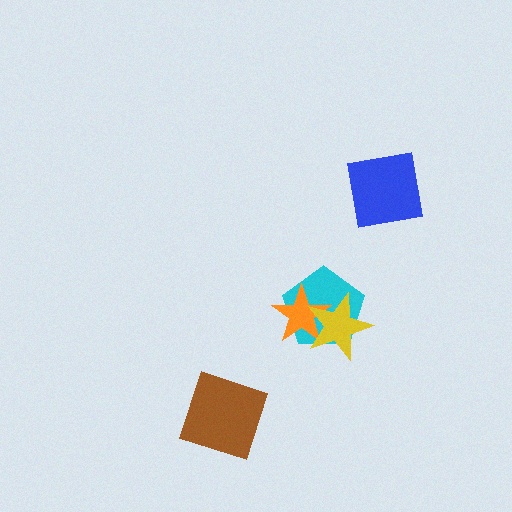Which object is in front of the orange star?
The yellow star is in front of the orange star.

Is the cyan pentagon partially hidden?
Yes, it is partially covered by another shape.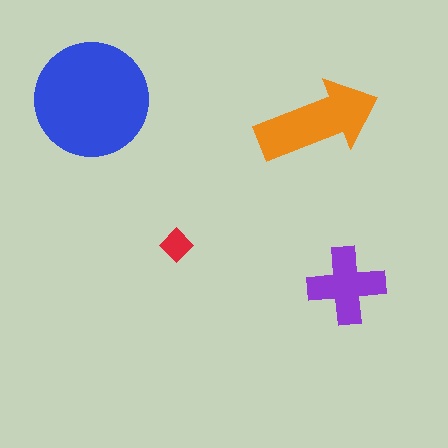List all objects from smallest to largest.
The red diamond, the purple cross, the orange arrow, the blue circle.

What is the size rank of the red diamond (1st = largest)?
4th.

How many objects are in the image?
There are 4 objects in the image.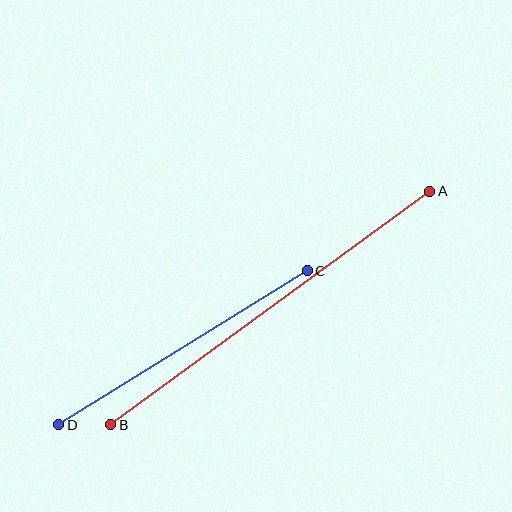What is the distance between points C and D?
The distance is approximately 293 pixels.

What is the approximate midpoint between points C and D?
The midpoint is at approximately (183, 348) pixels.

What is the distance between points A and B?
The distance is approximately 395 pixels.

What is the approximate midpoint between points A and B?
The midpoint is at approximately (270, 308) pixels.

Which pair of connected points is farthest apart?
Points A and B are farthest apart.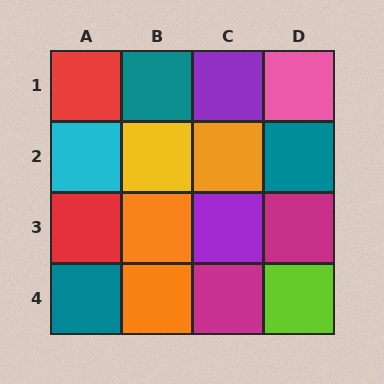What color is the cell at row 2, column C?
Orange.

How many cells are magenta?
2 cells are magenta.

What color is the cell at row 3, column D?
Magenta.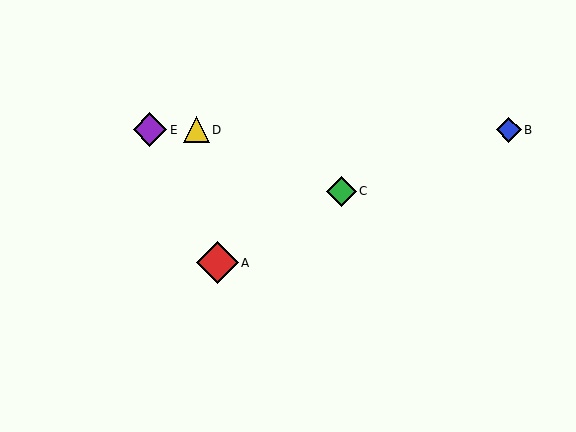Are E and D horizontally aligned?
Yes, both are at y≈130.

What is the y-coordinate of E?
Object E is at y≈130.